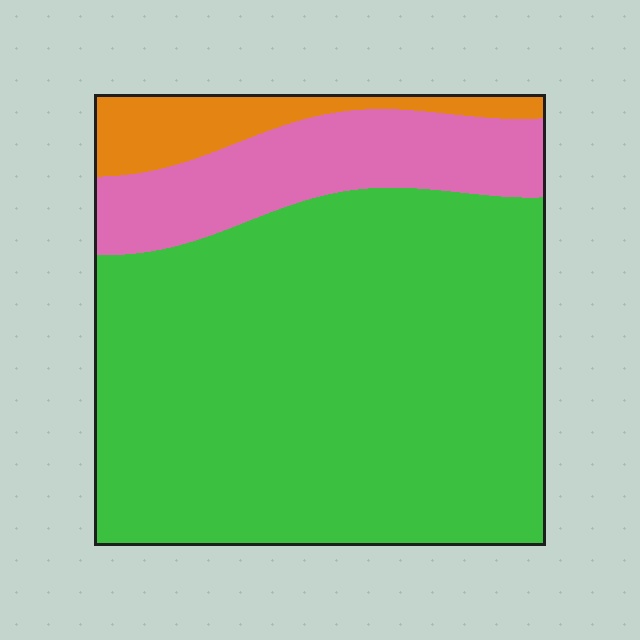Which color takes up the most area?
Green, at roughly 75%.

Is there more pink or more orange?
Pink.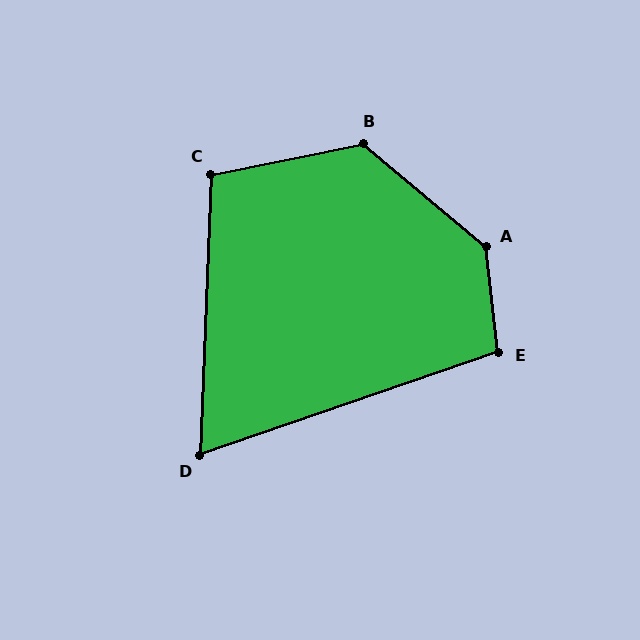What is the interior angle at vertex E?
Approximately 102 degrees (obtuse).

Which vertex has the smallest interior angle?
D, at approximately 69 degrees.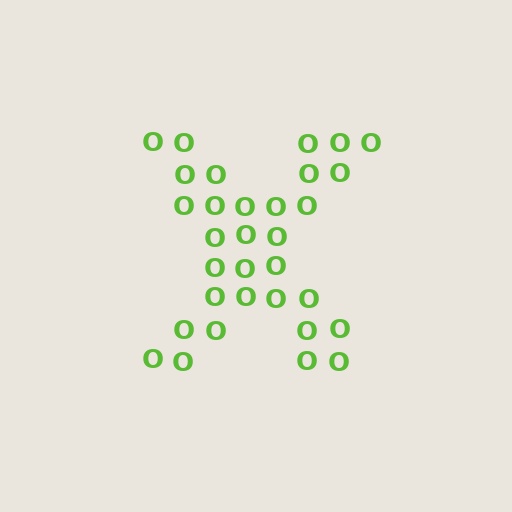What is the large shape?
The large shape is the letter X.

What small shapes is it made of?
It is made of small letter O's.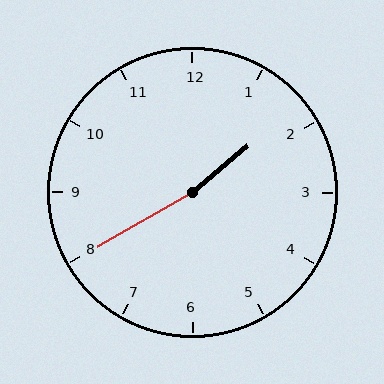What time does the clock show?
1:40.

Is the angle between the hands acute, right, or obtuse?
It is obtuse.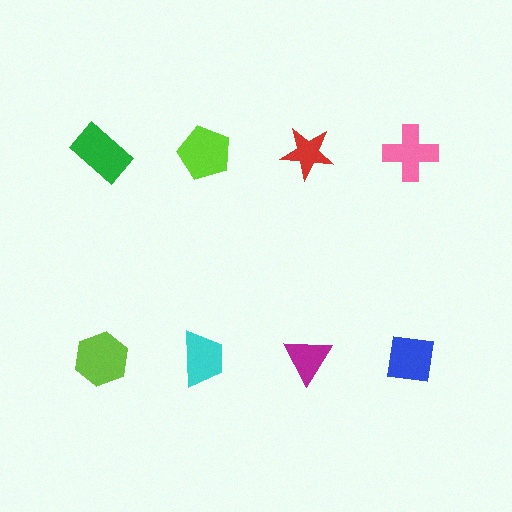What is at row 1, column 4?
A pink cross.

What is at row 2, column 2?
A cyan trapezoid.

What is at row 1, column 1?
A green rectangle.